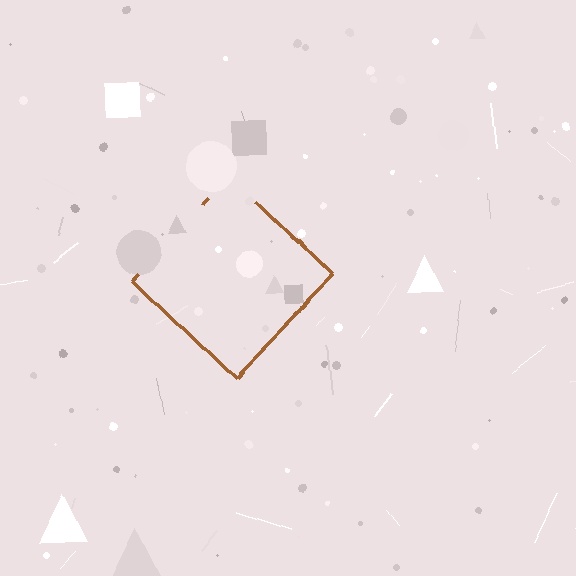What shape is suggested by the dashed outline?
The dashed outline suggests a diamond.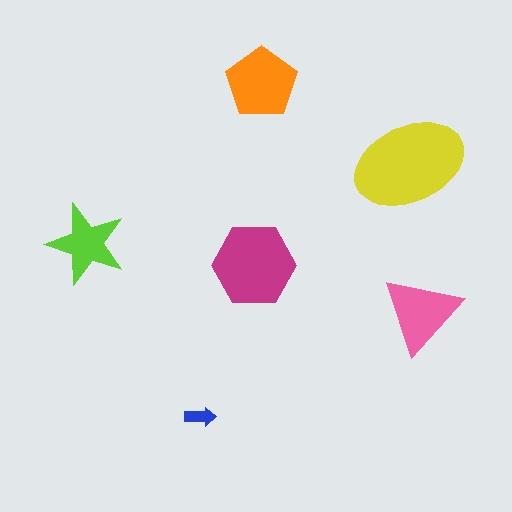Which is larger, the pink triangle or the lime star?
The pink triangle.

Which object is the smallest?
The blue arrow.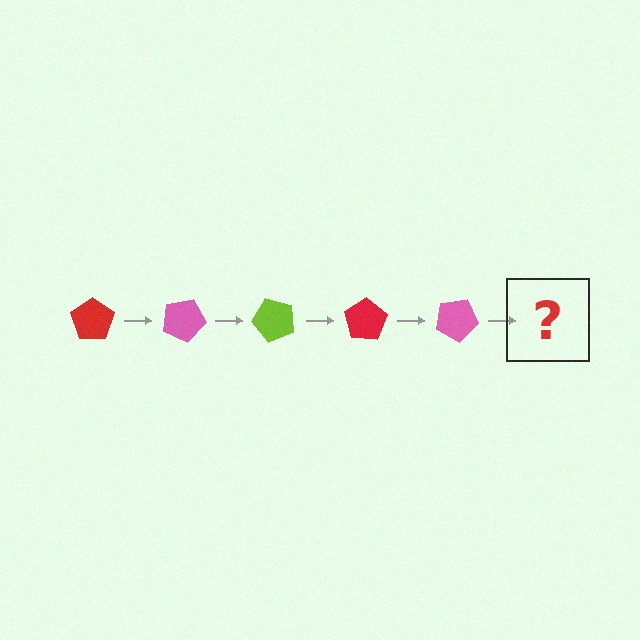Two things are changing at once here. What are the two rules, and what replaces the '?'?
The two rules are that it rotates 25 degrees each step and the color cycles through red, pink, and lime. The '?' should be a lime pentagon, rotated 125 degrees from the start.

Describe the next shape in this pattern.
It should be a lime pentagon, rotated 125 degrees from the start.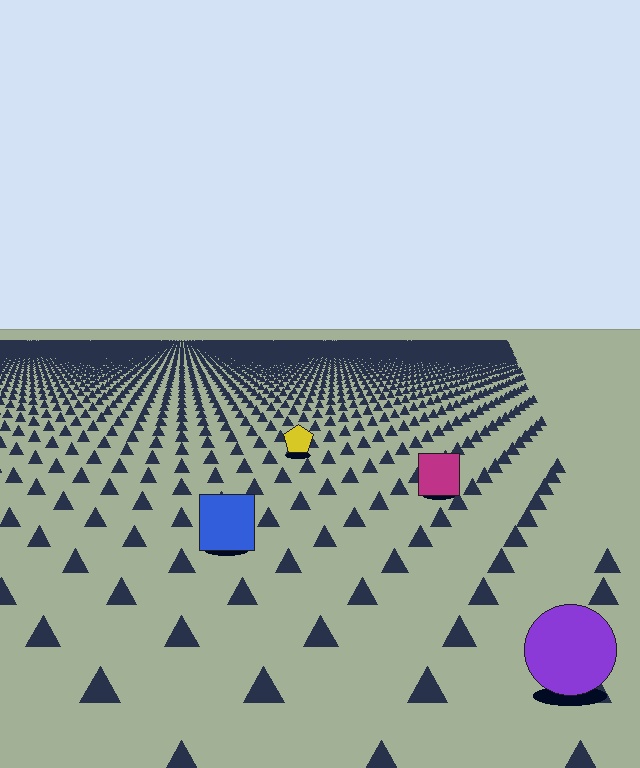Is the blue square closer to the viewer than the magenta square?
Yes. The blue square is closer — you can tell from the texture gradient: the ground texture is coarser near it.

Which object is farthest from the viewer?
The yellow pentagon is farthest from the viewer. It appears smaller and the ground texture around it is denser.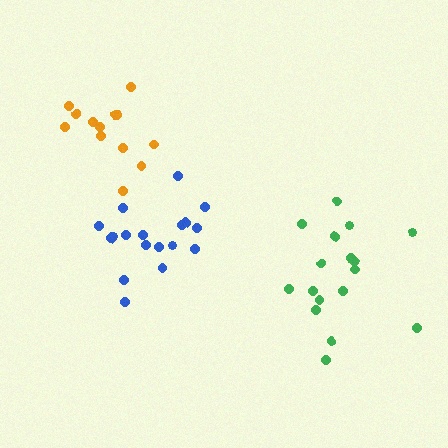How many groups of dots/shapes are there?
There are 3 groups.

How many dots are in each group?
Group 1: 17 dots, Group 2: 13 dots, Group 3: 18 dots (48 total).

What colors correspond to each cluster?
The clusters are colored: green, orange, blue.